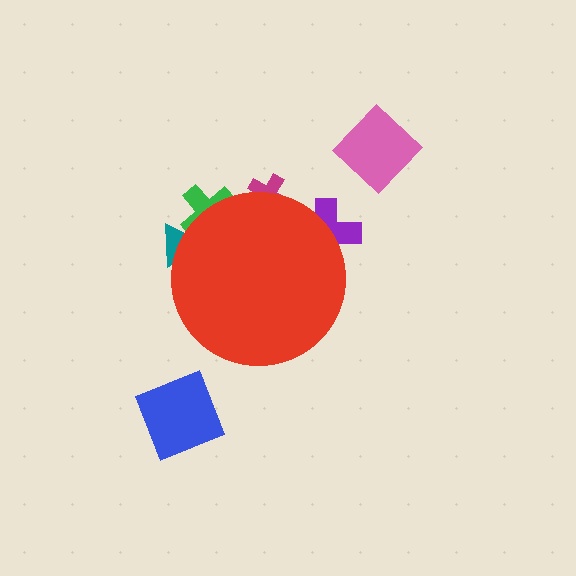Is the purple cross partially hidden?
Yes, the purple cross is partially hidden behind the red circle.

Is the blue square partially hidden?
No, the blue square is fully visible.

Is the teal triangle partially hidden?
Yes, the teal triangle is partially hidden behind the red circle.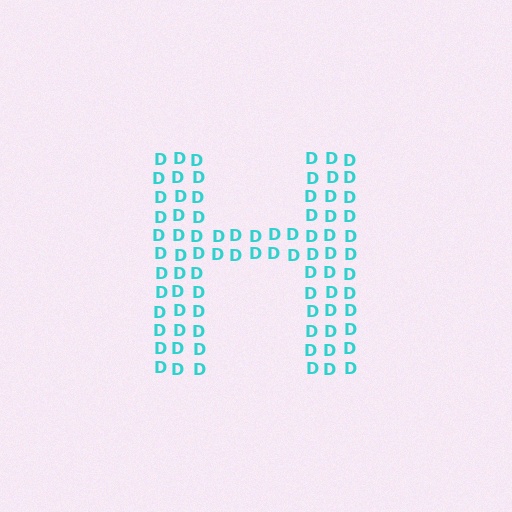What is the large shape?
The large shape is the letter H.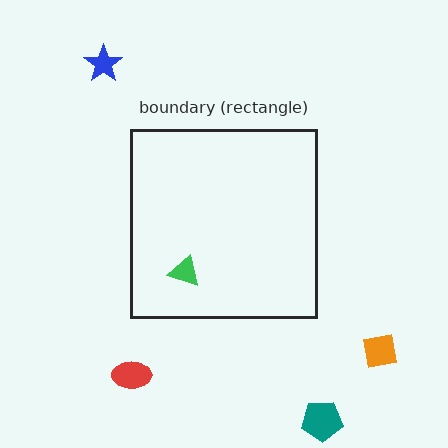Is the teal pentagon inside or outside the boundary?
Outside.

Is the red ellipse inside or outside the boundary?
Outside.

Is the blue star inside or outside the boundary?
Outside.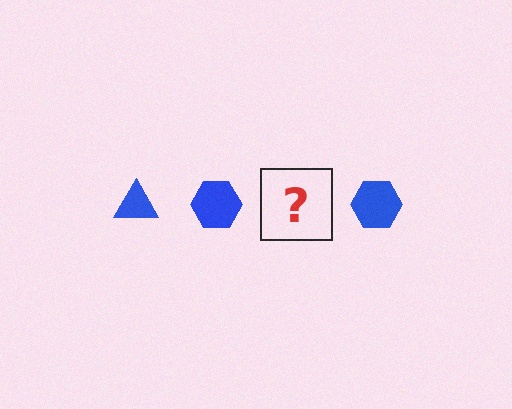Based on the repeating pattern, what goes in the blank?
The blank should be a blue triangle.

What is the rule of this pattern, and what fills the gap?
The rule is that the pattern cycles through triangle, hexagon shapes in blue. The gap should be filled with a blue triangle.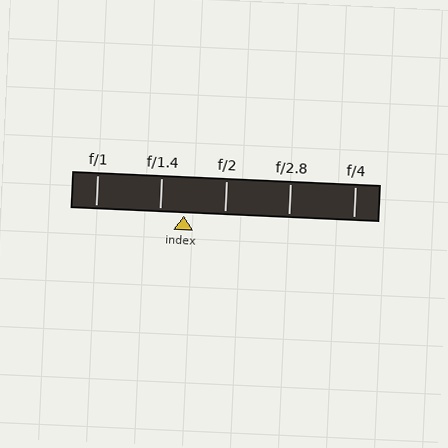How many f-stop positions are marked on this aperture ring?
There are 5 f-stop positions marked.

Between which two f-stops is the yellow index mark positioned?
The index mark is between f/1.4 and f/2.